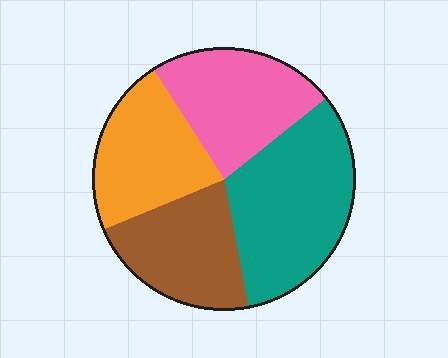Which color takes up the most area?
Teal, at roughly 35%.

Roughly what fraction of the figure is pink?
Pink takes up about one quarter (1/4) of the figure.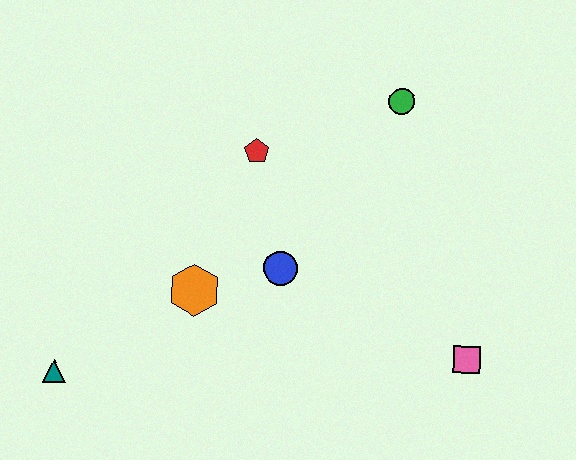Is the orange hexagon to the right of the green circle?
No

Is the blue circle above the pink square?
Yes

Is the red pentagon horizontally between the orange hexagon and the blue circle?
Yes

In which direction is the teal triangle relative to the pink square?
The teal triangle is to the left of the pink square.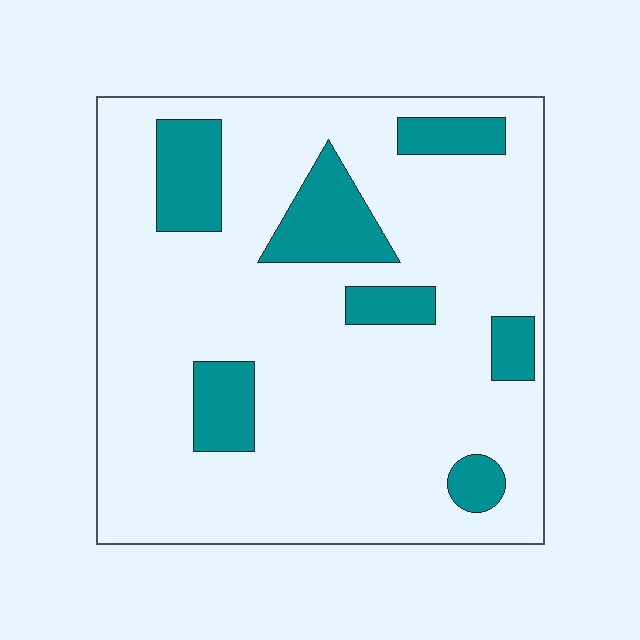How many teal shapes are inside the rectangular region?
7.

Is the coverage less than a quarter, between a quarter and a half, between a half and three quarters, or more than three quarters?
Less than a quarter.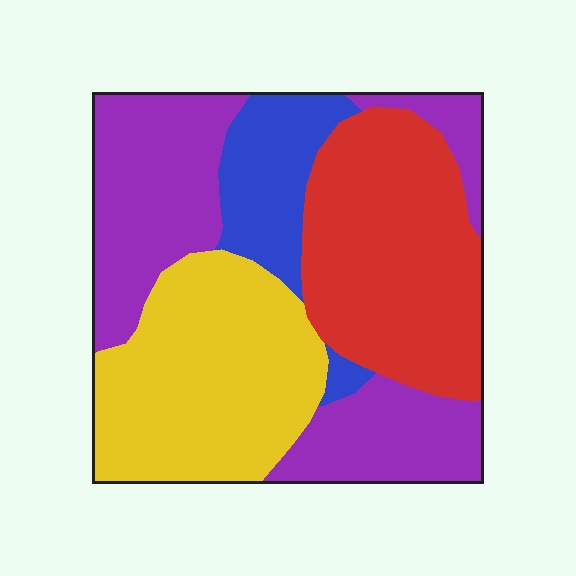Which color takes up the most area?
Purple, at roughly 35%.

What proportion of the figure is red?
Red takes up about one quarter (1/4) of the figure.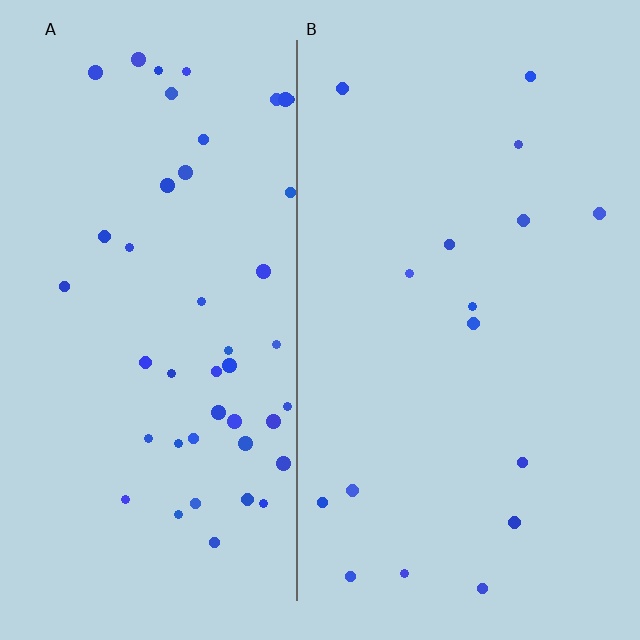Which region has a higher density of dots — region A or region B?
A (the left).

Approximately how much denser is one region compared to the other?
Approximately 2.8× — region A over region B.